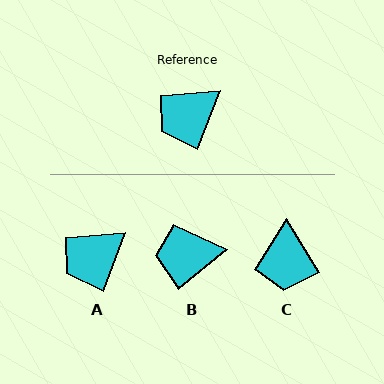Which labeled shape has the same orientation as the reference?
A.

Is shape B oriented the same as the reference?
No, it is off by about 30 degrees.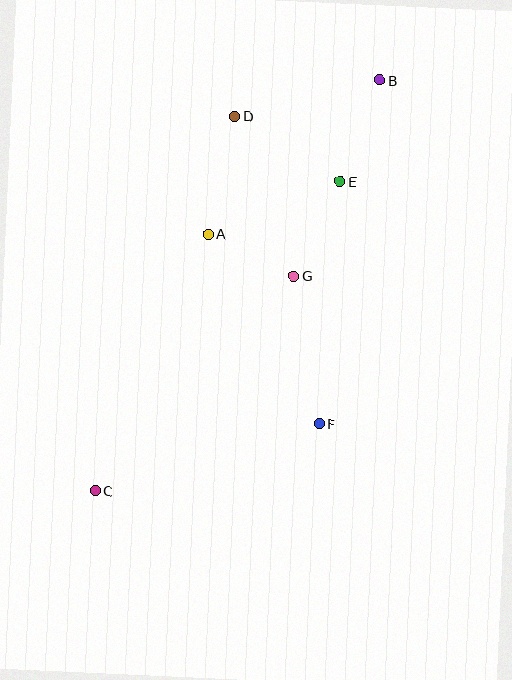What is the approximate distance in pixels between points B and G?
The distance between B and G is approximately 214 pixels.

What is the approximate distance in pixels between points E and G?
The distance between E and G is approximately 106 pixels.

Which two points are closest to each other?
Points A and G are closest to each other.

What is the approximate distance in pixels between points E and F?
The distance between E and F is approximately 243 pixels.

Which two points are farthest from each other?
Points B and C are farthest from each other.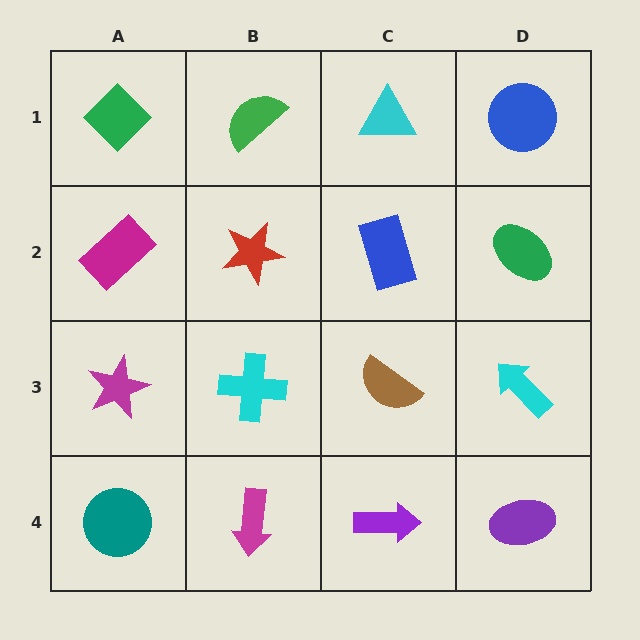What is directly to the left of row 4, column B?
A teal circle.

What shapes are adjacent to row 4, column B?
A cyan cross (row 3, column B), a teal circle (row 4, column A), a purple arrow (row 4, column C).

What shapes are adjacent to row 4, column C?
A brown semicircle (row 3, column C), a magenta arrow (row 4, column B), a purple ellipse (row 4, column D).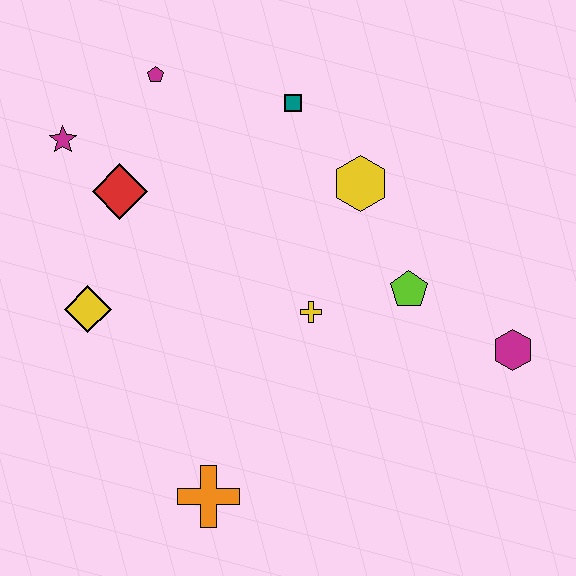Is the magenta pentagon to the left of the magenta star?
No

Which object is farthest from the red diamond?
The magenta hexagon is farthest from the red diamond.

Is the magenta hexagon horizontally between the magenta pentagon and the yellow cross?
No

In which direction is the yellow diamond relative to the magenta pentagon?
The yellow diamond is below the magenta pentagon.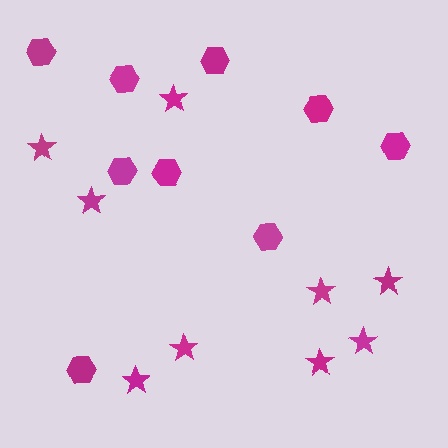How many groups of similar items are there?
There are 2 groups: one group of hexagons (9) and one group of stars (9).